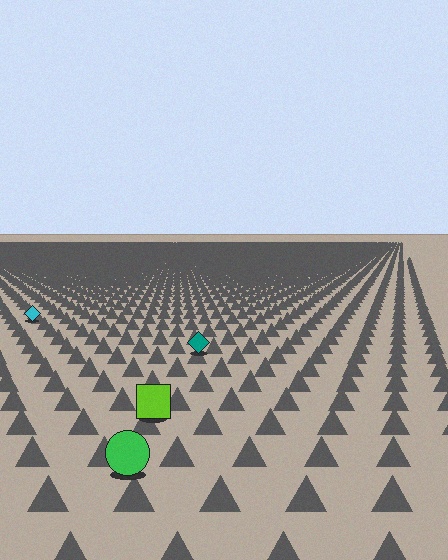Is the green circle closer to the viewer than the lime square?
Yes. The green circle is closer — you can tell from the texture gradient: the ground texture is coarser near it.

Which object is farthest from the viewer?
The cyan diamond is farthest from the viewer. It appears smaller and the ground texture around it is denser.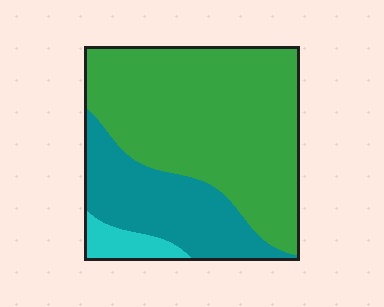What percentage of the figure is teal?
Teal covers about 30% of the figure.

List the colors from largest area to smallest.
From largest to smallest: green, teal, cyan.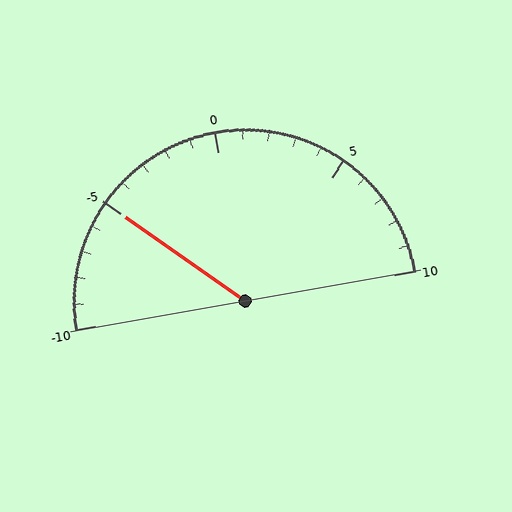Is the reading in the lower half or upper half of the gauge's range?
The reading is in the lower half of the range (-10 to 10).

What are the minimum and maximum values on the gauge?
The gauge ranges from -10 to 10.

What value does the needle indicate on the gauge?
The needle indicates approximately -5.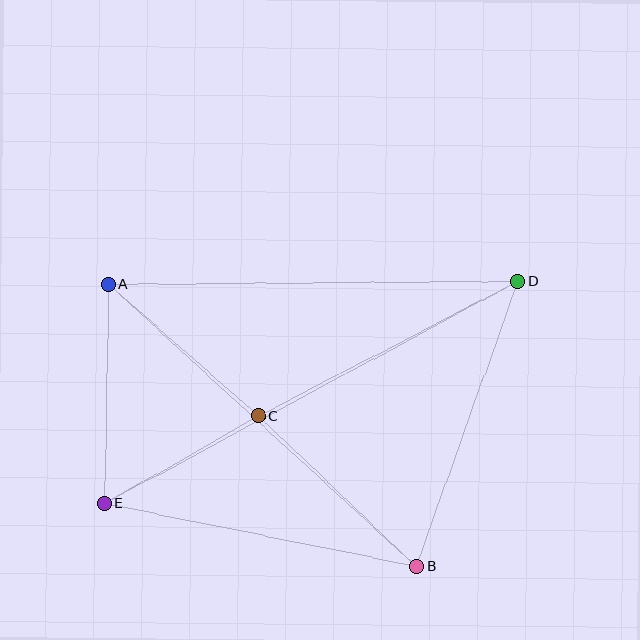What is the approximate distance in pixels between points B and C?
The distance between B and C is approximately 218 pixels.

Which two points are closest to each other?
Points C and E are closest to each other.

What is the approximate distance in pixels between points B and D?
The distance between B and D is approximately 303 pixels.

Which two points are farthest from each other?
Points D and E are farthest from each other.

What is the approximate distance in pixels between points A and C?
The distance between A and C is approximately 199 pixels.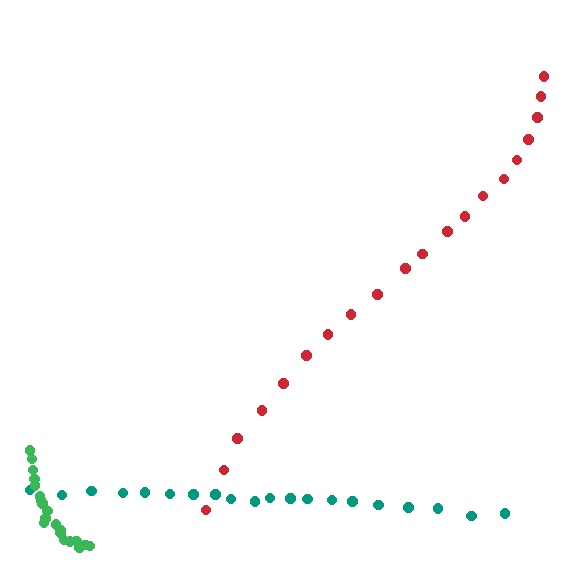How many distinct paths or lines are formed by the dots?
There are 3 distinct paths.